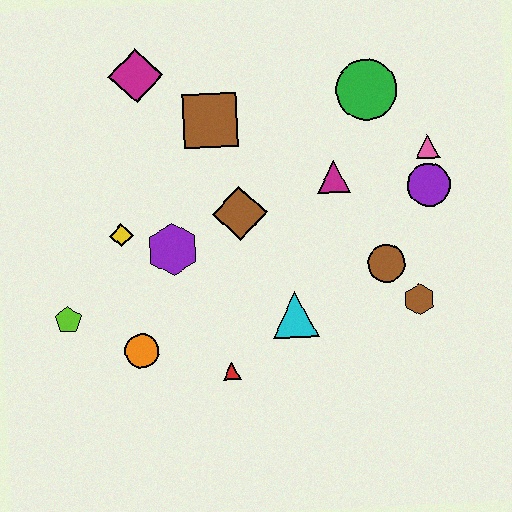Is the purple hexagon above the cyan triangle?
Yes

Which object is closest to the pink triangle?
The purple circle is closest to the pink triangle.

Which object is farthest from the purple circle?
The lime pentagon is farthest from the purple circle.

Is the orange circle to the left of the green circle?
Yes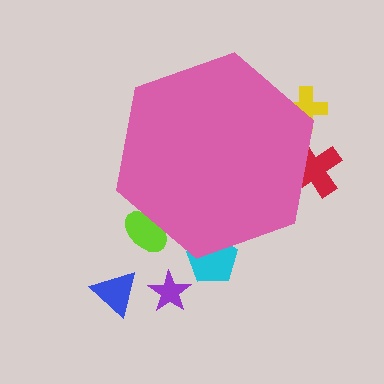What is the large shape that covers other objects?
A pink hexagon.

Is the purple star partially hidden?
No, the purple star is fully visible.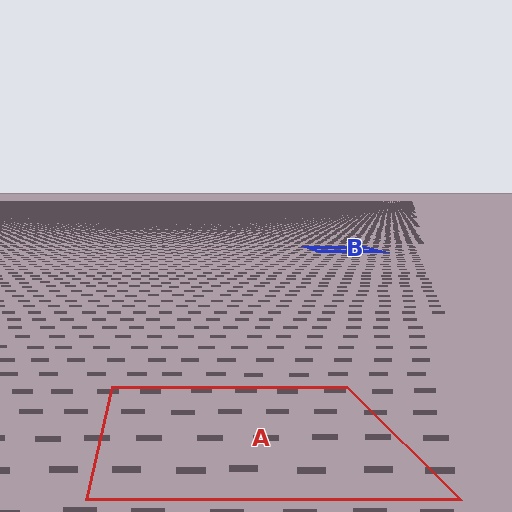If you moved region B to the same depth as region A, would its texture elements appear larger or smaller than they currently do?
They would appear larger. At a closer depth, the same texture elements are projected at a bigger on-screen size.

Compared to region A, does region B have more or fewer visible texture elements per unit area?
Region B has more texture elements per unit area — they are packed more densely because it is farther away.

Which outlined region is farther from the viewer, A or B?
Region B is farther from the viewer — the texture elements inside it appear smaller and more densely packed.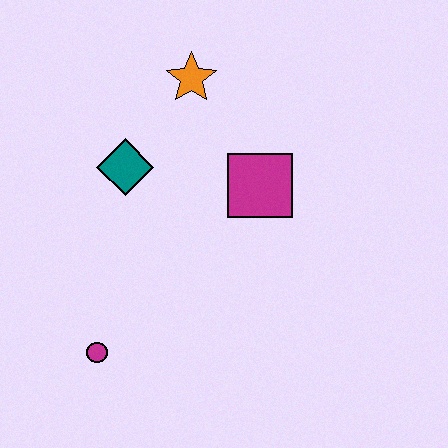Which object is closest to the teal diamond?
The orange star is closest to the teal diamond.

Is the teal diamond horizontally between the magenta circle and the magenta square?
Yes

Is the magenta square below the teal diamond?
Yes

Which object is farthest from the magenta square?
The magenta circle is farthest from the magenta square.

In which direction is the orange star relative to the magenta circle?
The orange star is above the magenta circle.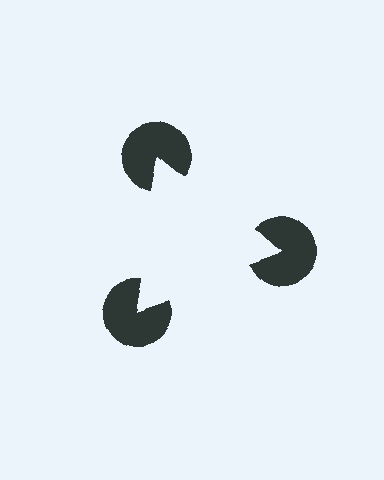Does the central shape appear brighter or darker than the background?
It typically appears slightly brighter than the background, even though no actual brightness change is drawn.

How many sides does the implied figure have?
3 sides.